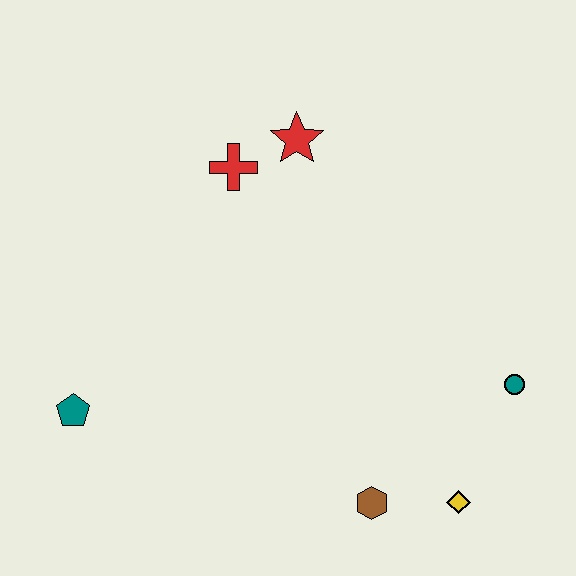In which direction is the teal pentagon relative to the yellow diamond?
The teal pentagon is to the left of the yellow diamond.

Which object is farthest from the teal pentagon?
The teal circle is farthest from the teal pentagon.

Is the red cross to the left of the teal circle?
Yes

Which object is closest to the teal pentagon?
The red cross is closest to the teal pentagon.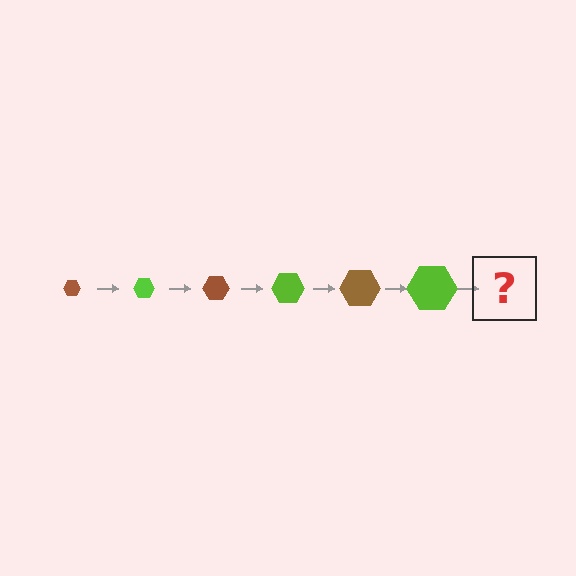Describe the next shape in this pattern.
It should be a brown hexagon, larger than the previous one.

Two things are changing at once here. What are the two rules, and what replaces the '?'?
The two rules are that the hexagon grows larger each step and the color cycles through brown and lime. The '?' should be a brown hexagon, larger than the previous one.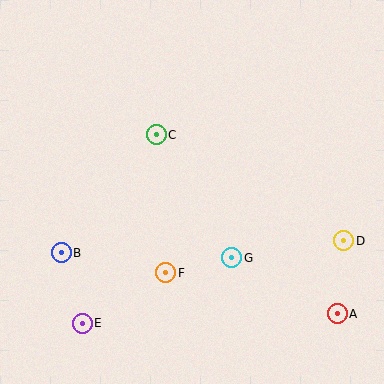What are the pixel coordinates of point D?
Point D is at (344, 241).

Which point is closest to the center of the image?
Point C at (156, 135) is closest to the center.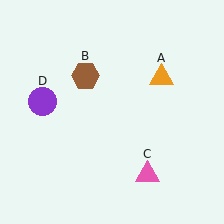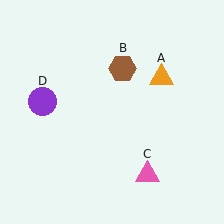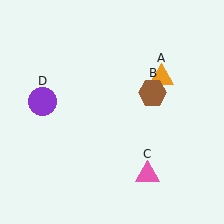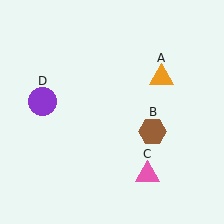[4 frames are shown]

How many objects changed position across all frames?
1 object changed position: brown hexagon (object B).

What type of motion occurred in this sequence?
The brown hexagon (object B) rotated clockwise around the center of the scene.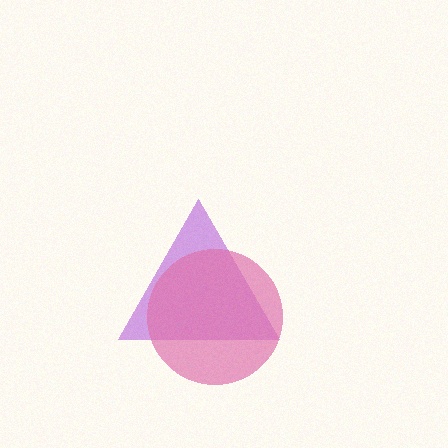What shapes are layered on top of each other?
The layered shapes are: a purple triangle, a pink circle.